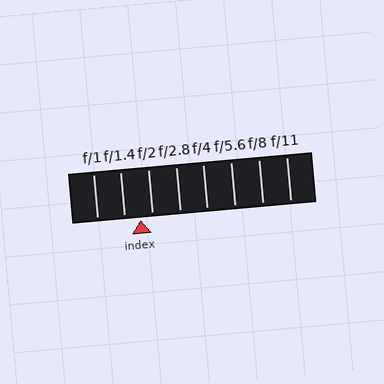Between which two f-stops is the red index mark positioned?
The index mark is between f/1.4 and f/2.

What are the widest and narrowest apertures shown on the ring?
The widest aperture shown is f/1 and the narrowest is f/11.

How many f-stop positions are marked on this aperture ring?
There are 8 f-stop positions marked.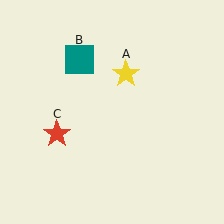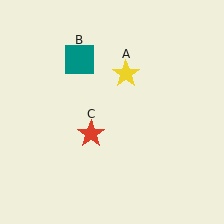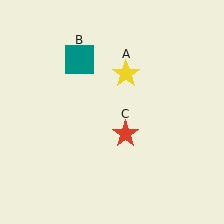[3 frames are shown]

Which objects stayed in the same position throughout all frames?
Yellow star (object A) and teal square (object B) remained stationary.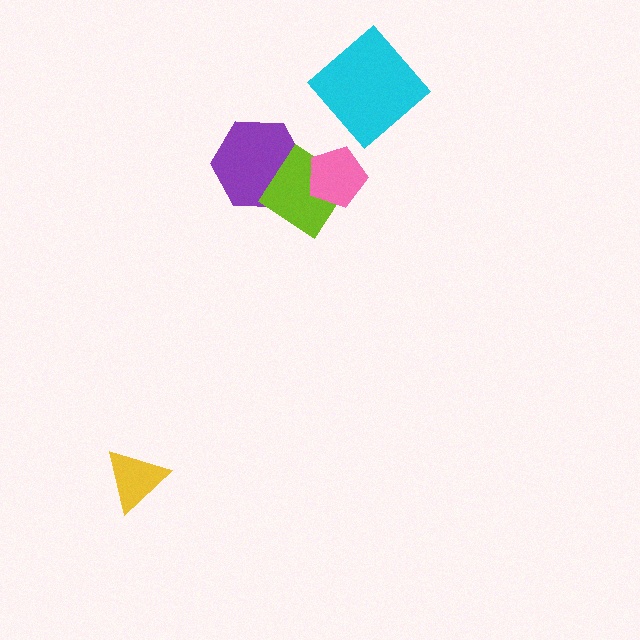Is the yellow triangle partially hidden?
No, no other shape covers it.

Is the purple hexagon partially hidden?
Yes, it is partially covered by another shape.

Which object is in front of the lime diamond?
The pink pentagon is in front of the lime diamond.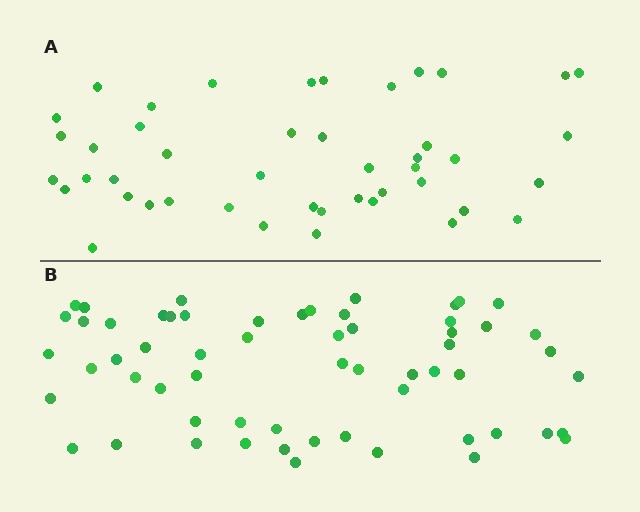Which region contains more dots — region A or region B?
Region B (the bottom region) has more dots.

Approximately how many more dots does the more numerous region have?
Region B has approximately 15 more dots than region A.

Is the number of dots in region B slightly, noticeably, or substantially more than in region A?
Region B has noticeably more, but not dramatically so. The ratio is roughly 1.3 to 1.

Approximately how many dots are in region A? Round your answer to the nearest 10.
About 40 dots. (The exact count is 45, which rounds to 40.)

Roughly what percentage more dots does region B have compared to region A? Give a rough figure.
About 35% more.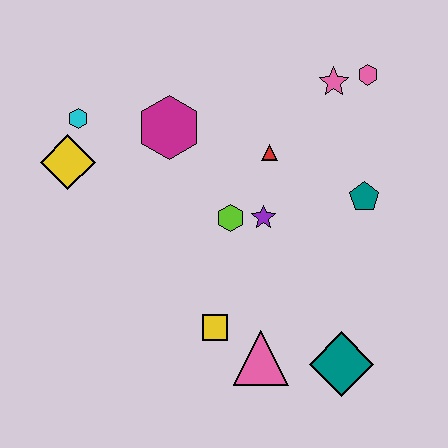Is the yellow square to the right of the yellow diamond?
Yes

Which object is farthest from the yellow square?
The pink hexagon is farthest from the yellow square.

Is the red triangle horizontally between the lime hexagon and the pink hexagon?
Yes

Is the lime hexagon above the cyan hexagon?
No